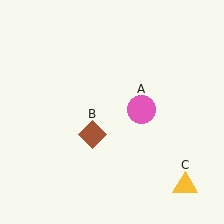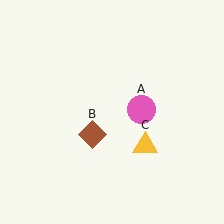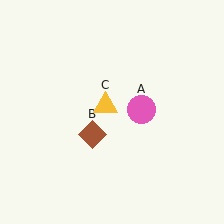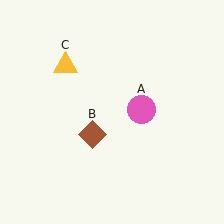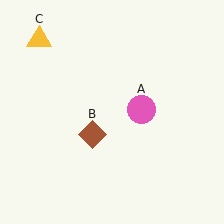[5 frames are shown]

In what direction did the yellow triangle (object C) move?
The yellow triangle (object C) moved up and to the left.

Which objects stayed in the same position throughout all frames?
Pink circle (object A) and brown diamond (object B) remained stationary.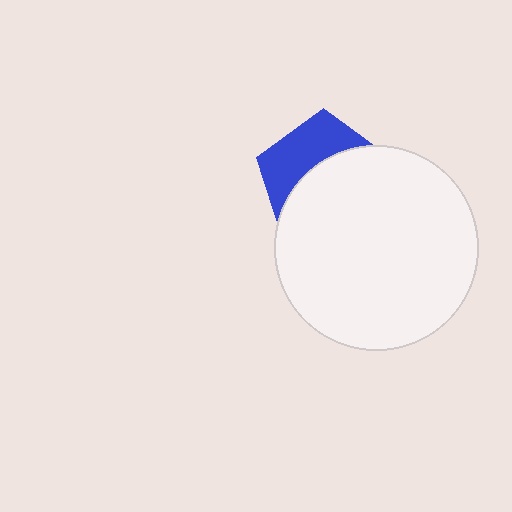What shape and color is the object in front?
The object in front is a white circle.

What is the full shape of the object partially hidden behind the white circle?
The partially hidden object is a blue pentagon.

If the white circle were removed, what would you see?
You would see the complete blue pentagon.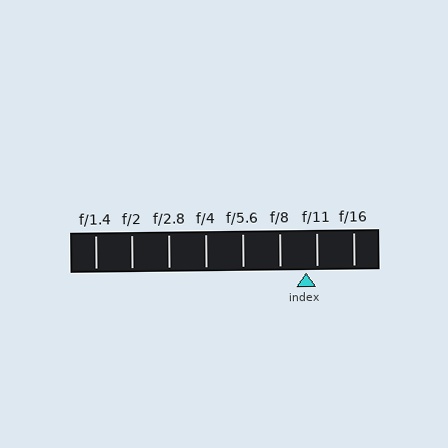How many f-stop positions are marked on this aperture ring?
There are 8 f-stop positions marked.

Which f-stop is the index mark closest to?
The index mark is closest to f/11.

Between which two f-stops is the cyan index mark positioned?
The index mark is between f/8 and f/11.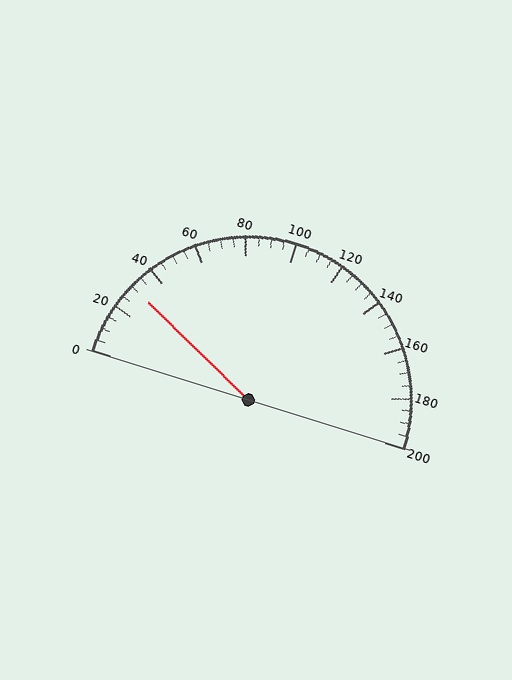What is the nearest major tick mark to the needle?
The nearest major tick mark is 40.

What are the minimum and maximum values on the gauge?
The gauge ranges from 0 to 200.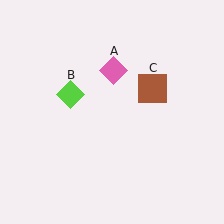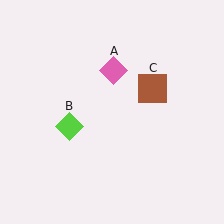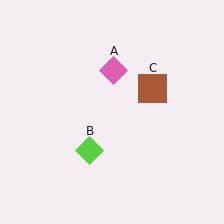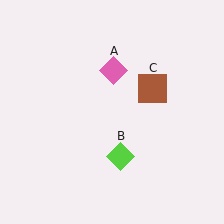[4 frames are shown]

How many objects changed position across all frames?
1 object changed position: lime diamond (object B).